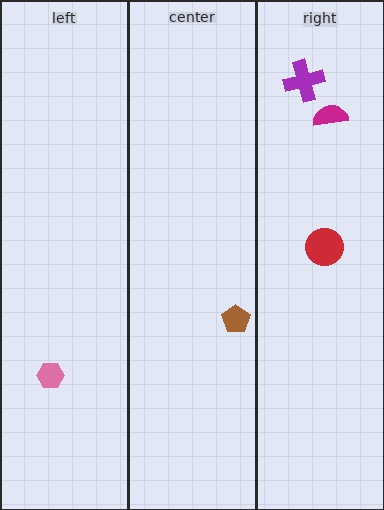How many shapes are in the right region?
3.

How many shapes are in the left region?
1.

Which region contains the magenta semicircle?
The right region.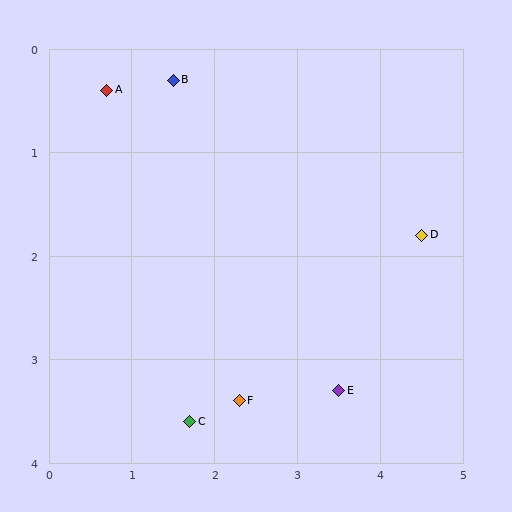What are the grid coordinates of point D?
Point D is at approximately (4.5, 1.8).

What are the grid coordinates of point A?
Point A is at approximately (0.7, 0.4).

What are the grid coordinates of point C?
Point C is at approximately (1.7, 3.6).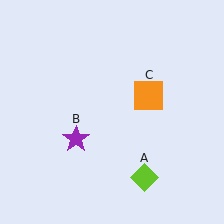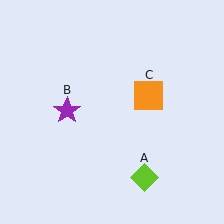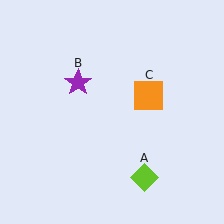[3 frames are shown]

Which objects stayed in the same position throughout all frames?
Lime diamond (object A) and orange square (object C) remained stationary.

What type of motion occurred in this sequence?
The purple star (object B) rotated clockwise around the center of the scene.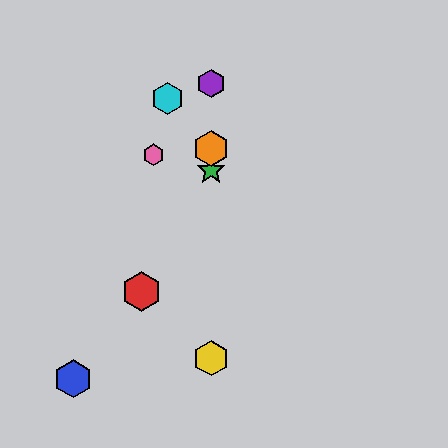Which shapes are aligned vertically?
The green star, the yellow hexagon, the purple hexagon, the orange hexagon are aligned vertically.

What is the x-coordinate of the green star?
The green star is at x≈211.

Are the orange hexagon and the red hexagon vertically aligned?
No, the orange hexagon is at x≈211 and the red hexagon is at x≈142.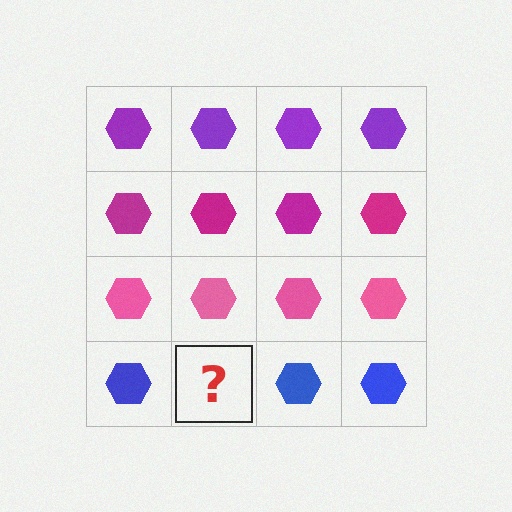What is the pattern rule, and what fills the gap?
The rule is that each row has a consistent color. The gap should be filled with a blue hexagon.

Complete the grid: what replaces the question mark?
The question mark should be replaced with a blue hexagon.